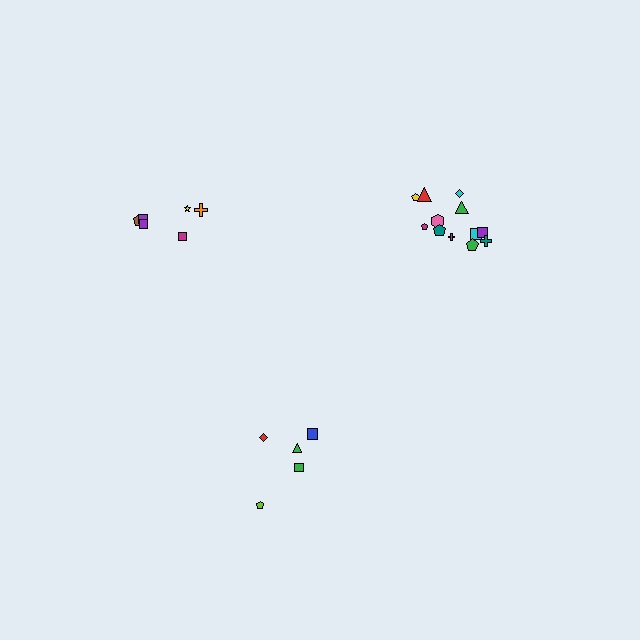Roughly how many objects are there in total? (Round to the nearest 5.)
Roughly 25 objects in total.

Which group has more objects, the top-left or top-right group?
The top-right group.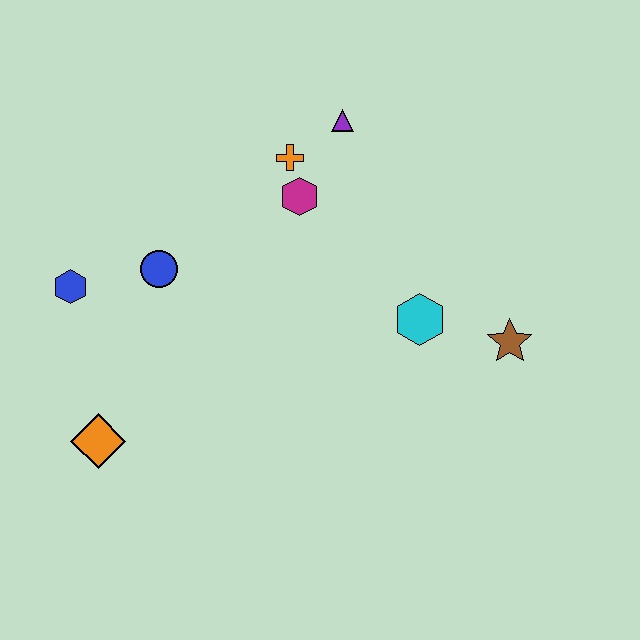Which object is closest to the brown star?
The cyan hexagon is closest to the brown star.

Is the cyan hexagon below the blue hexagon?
Yes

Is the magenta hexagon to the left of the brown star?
Yes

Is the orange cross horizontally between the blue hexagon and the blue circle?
No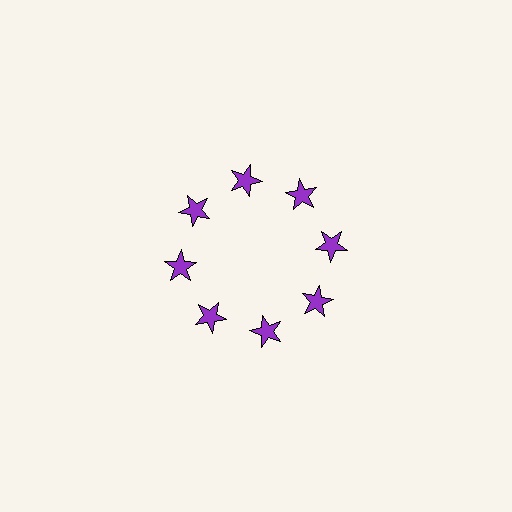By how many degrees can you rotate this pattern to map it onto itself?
The pattern maps onto itself every 45 degrees of rotation.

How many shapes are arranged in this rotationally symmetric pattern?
There are 8 shapes, arranged in 8 groups of 1.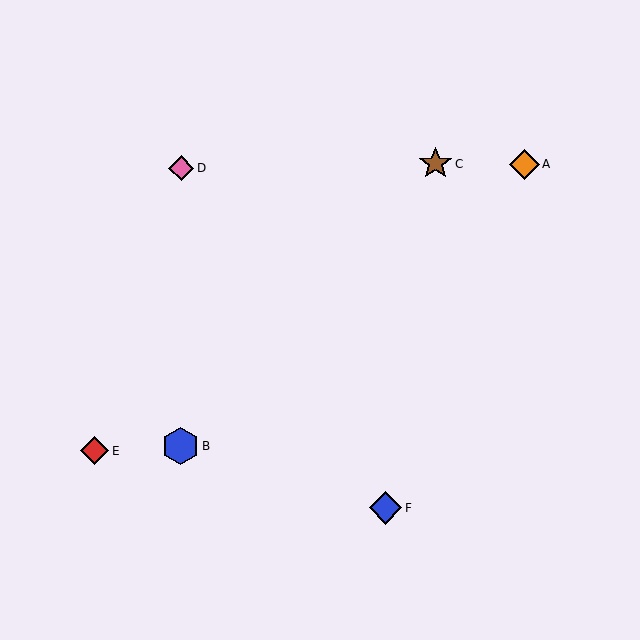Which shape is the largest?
The blue hexagon (labeled B) is the largest.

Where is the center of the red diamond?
The center of the red diamond is at (95, 451).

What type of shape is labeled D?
Shape D is a pink diamond.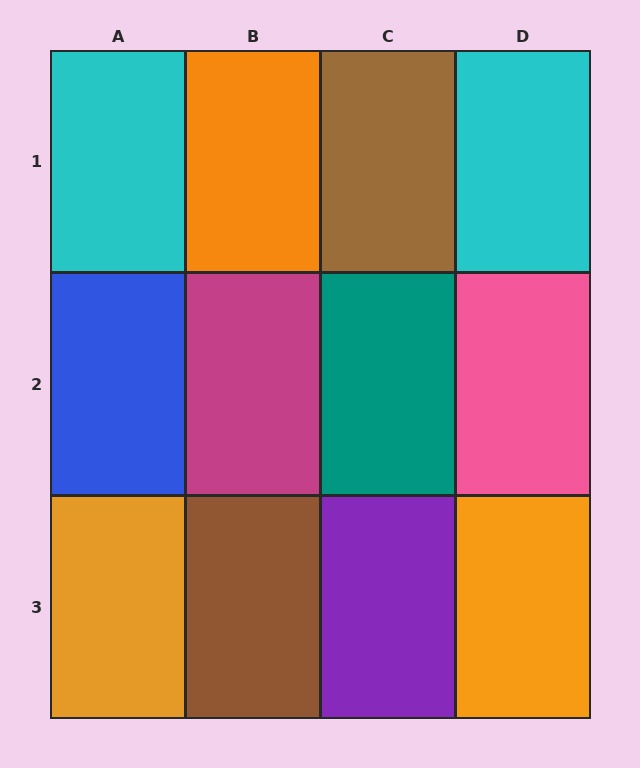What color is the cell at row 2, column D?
Pink.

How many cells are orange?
3 cells are orange.